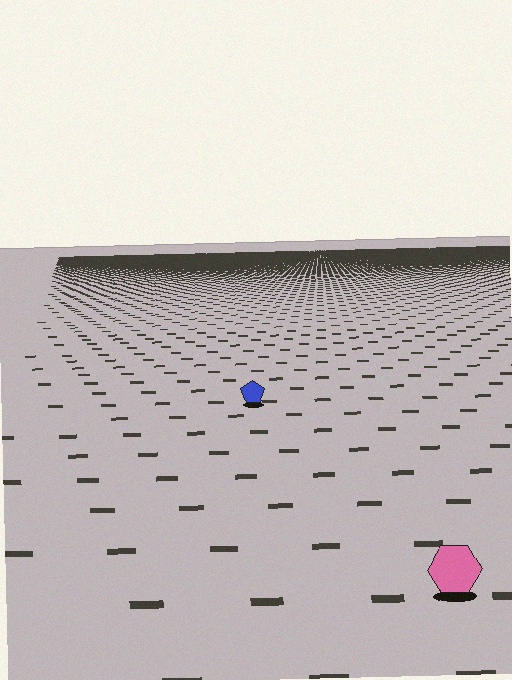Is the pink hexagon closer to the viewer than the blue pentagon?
Yes. The pink hexagon is closer — you can tell from the texture gradient: the ground texture is coarser near it.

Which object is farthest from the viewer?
The blue pentagon is farthest from the viewer. It appears smaller and the ground texture around it is denser.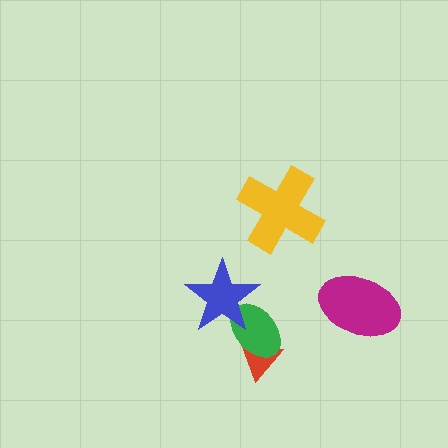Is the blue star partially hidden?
No, no other shape covers it.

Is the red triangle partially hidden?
Yes, it is partially covered by another shape.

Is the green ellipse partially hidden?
Yes, it is partially covered by another shape.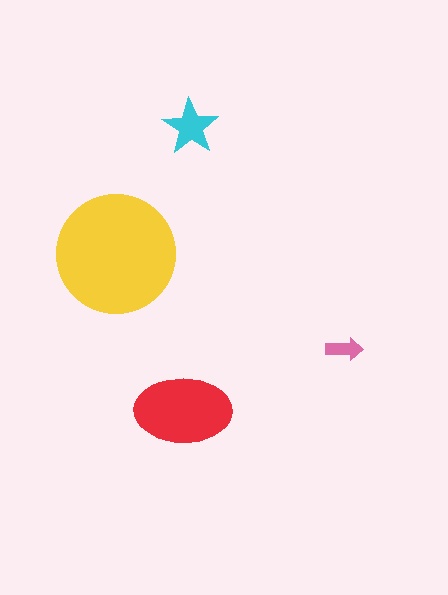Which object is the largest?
The yellow circle.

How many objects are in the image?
There are 4 objects in the image.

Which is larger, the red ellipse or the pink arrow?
The red ellipse.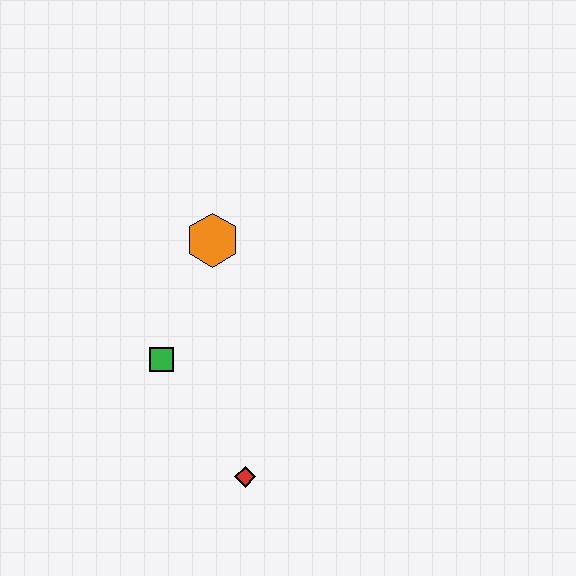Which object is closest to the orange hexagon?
The green square is closest to the orange hexagon.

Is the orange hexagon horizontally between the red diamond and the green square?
Yes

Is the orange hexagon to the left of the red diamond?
Yes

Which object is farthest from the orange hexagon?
The red diamond is farthest from the orange hexagon.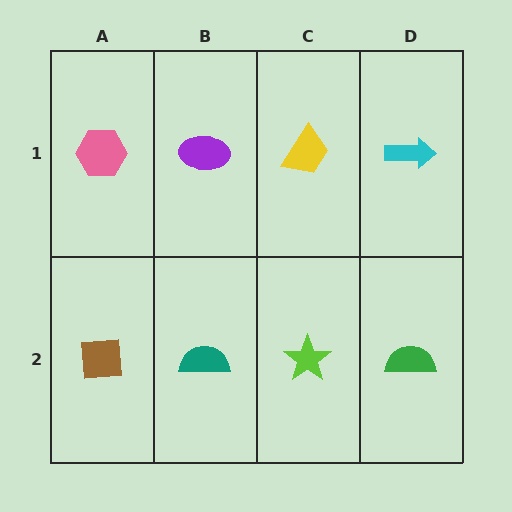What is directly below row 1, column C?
A lime star.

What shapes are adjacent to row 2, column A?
A pink hexagon (row 1, column A), a teal semicircle (row 2, column B).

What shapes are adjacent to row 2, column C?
A yellow trapezoid (row 1, column C), a teal semicircle (row 2, column B), a green semicircle (row 2, column D).